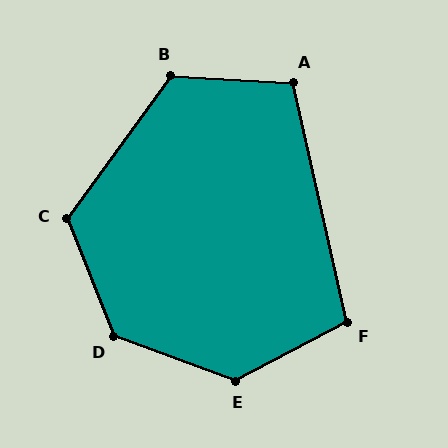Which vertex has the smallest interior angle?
F, at approximately 105 degrees.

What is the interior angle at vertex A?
Approximately 106 degrees (obtuse).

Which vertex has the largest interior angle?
E, at approximately 132 degrees.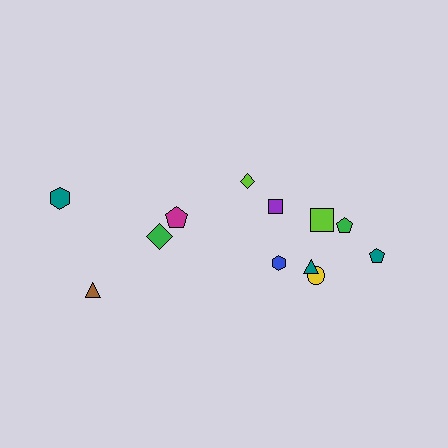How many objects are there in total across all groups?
There are 12 objects.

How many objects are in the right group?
There are 8 objects.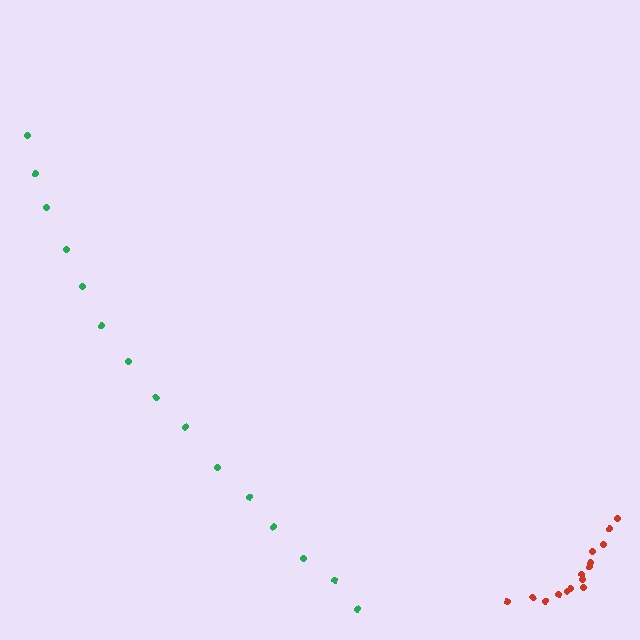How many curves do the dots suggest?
There are 2 distinct paths.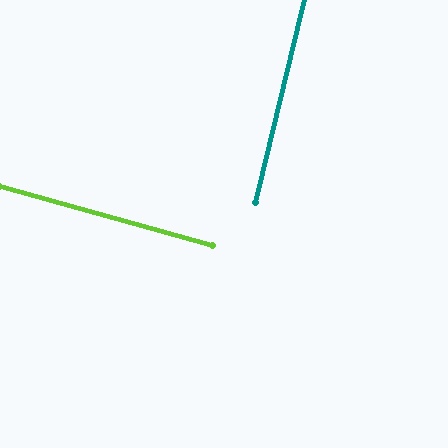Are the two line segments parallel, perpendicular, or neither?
Perpendicular — they meet at approximately 88°.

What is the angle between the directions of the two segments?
Approximately 88 degrees.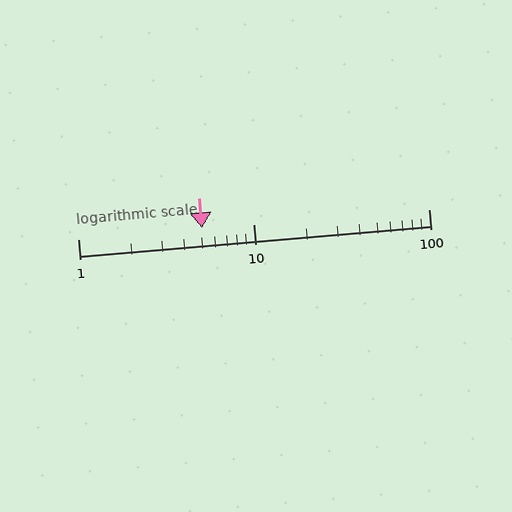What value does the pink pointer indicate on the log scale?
The pointer indicates approximately 5.1.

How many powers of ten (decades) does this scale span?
The scale spans 2 decades, from 1 to 100.